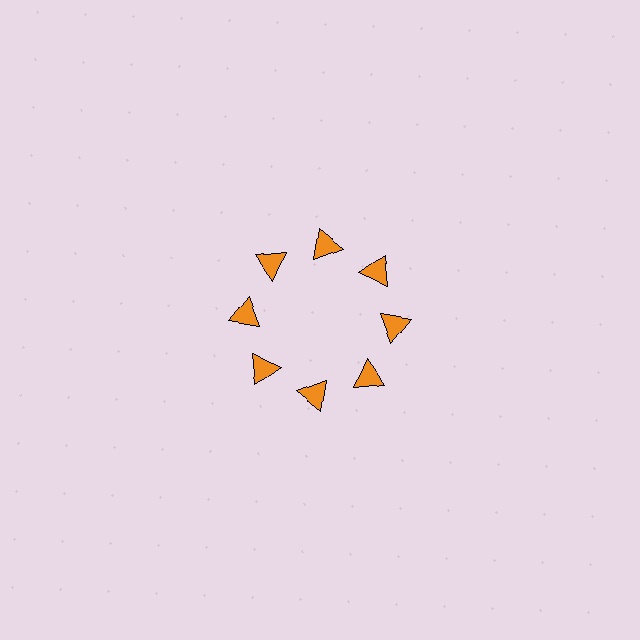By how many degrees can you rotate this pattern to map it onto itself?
The pattern maps onto itself every 45 degrees of rotation.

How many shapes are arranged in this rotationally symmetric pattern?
There are 8 shapes, arranged in 8 groups of 1.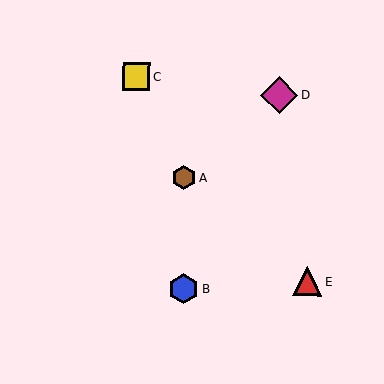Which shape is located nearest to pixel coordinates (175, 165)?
The brown hexagon (labeled A) at (184, 178) is nearest to that location.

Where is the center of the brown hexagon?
The center of the brown hexagon is at (184, 178).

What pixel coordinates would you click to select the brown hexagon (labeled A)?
Click at (184, 178) to select the brown hexagon A.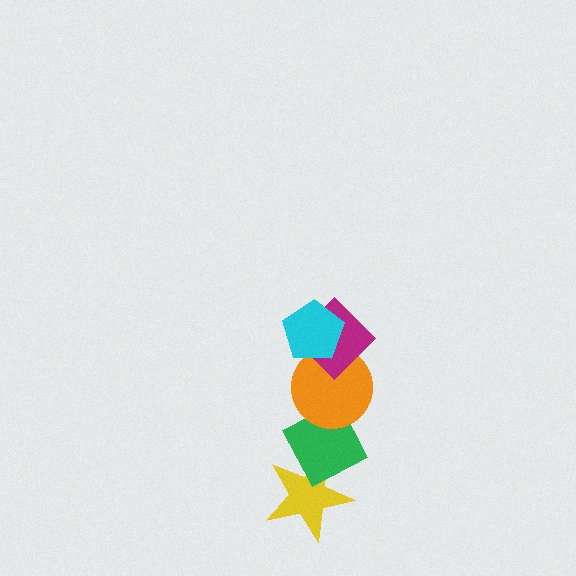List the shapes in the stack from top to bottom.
From top to bottom: the cyan pentagon, the magenta diamond, the orange circle, the green diamond, the yellow star.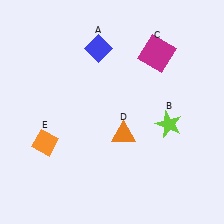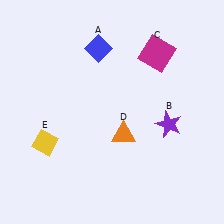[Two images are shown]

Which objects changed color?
B changed from lime to purple. E changed from orange to yellow.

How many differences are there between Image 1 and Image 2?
There are 2 differences between the two images.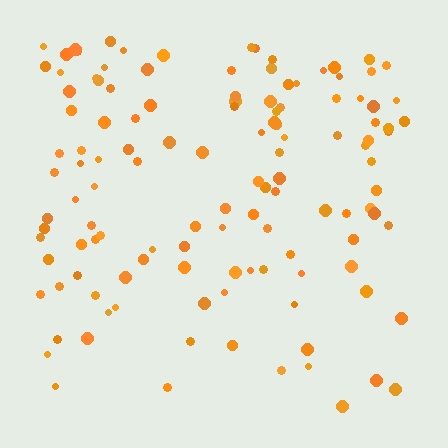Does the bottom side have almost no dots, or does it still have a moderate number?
Still a moderate number, just noticeably fewer than the top.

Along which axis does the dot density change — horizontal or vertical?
Vertical.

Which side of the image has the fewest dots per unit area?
The bottom.